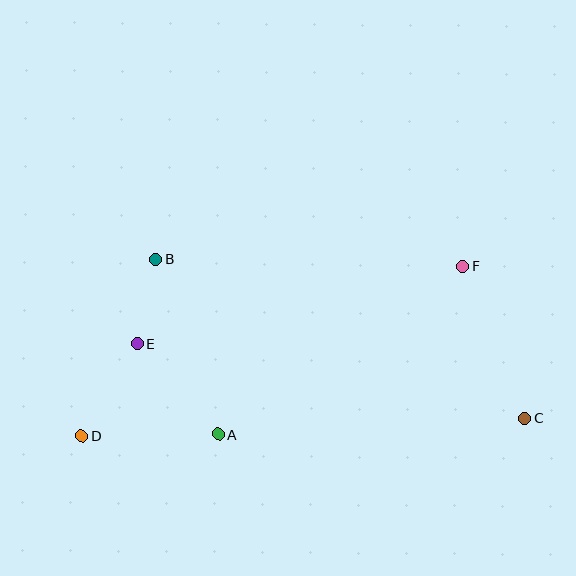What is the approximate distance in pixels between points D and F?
The distance between D and F is approximately 417 pixels.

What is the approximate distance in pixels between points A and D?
The distance between A and D is approximately 137 pixels.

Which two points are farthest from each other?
Points C and D are farthest from each other.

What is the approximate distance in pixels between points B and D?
The distance between B and D is approximately 192 pixels.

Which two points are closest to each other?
Points B and E are closest to each other.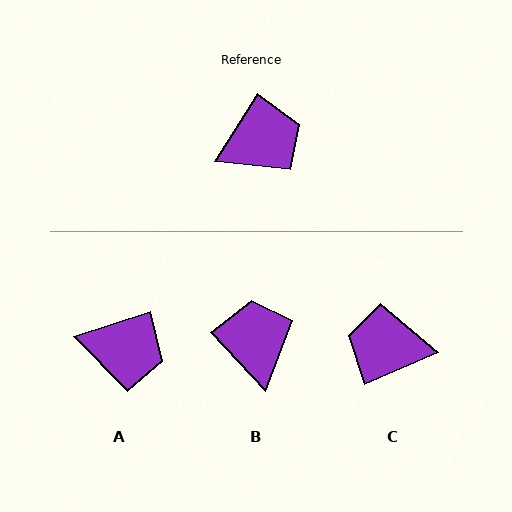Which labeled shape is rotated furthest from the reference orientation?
C, about 146 degrees away.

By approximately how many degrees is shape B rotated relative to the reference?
Approximately 75 degrees counter-clockwise.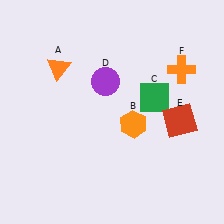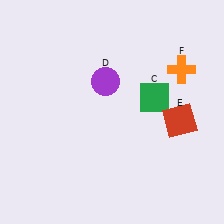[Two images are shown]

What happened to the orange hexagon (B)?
The orange hexagon (B) was removed in Image 2. It was in the bottom-right area of Image 1.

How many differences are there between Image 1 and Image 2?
There are 2 differences between the two images.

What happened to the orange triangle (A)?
The orange triangle (A) was removed in Image 2. It was in the top-left area of Image 1.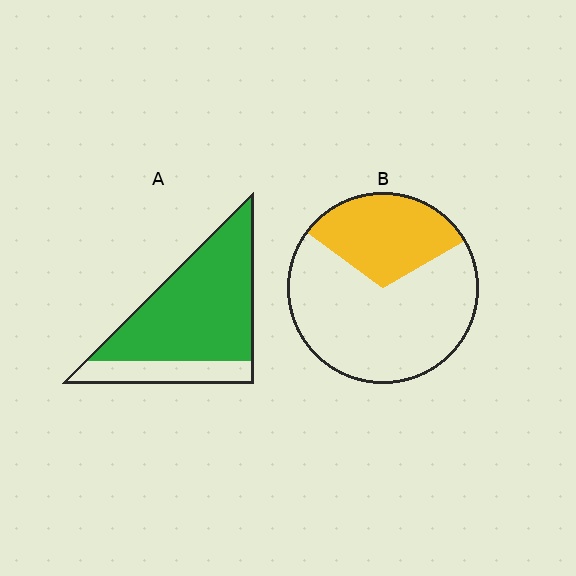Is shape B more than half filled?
No.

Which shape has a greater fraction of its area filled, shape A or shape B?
Shape A.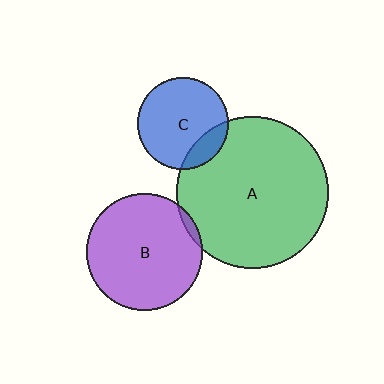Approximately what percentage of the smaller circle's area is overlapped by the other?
Approximately 5%.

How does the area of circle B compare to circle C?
Approximately 1.6 times.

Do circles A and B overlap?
Yes.